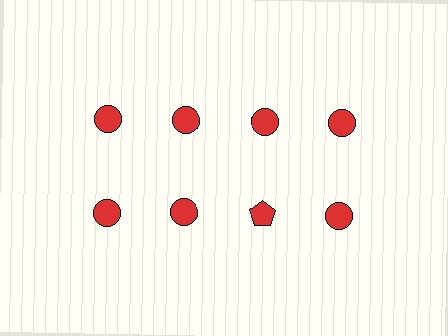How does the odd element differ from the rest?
It has a different shape: pentagon instead of circle.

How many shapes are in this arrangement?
There are 8 shapes arranged in a grid pattern.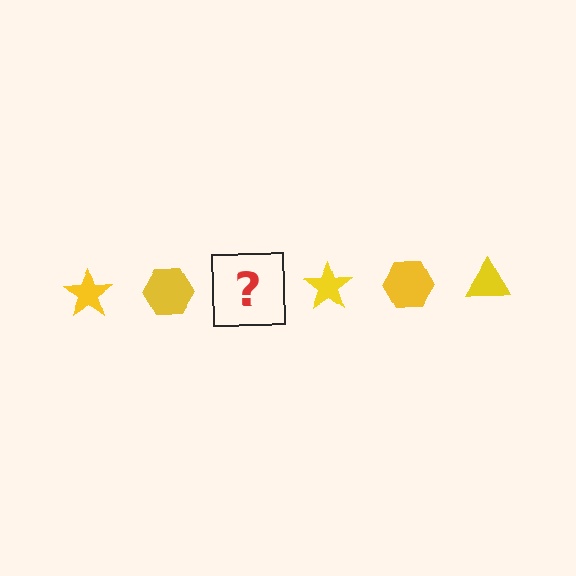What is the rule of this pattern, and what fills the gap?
The rule is that the pattern cycles through star, hexagon, triangle shapes in yellow. The gap should be filled with a yellow triangle.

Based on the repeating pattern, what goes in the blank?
The blank should be a yellow triangle.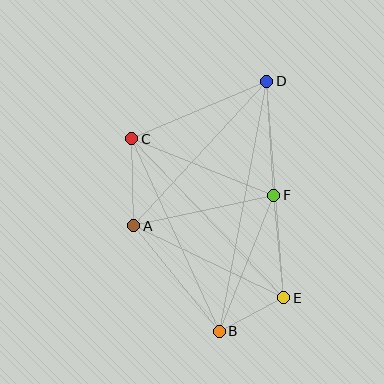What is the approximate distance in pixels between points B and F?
The distance between B and F is approximately 146 pixels.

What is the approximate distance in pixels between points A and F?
The distance between A and F is approximately 143 pixels.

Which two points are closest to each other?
Points B and E are closest to each other.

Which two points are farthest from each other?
Points B and D are farthest from each other.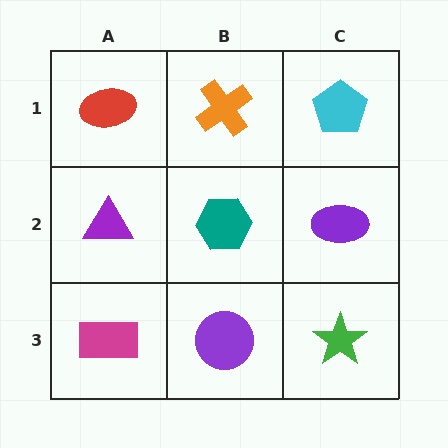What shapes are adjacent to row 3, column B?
A teal hexagon (row 2, column B), a magenta rectangle (row 3, column A), a green star (row 3, column C).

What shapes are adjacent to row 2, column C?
A cyan pentagon (row 1, column C), a green star (row 3, column C), a teal hexagon (row 2, column B).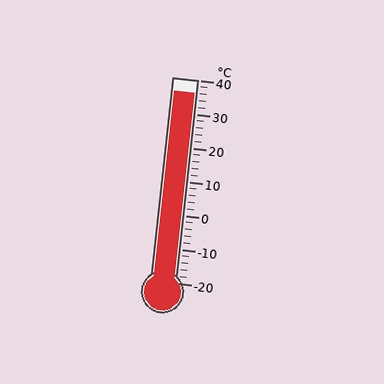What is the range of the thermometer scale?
The thermometer scale ranges from -20°C to 40°C.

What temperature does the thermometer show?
The thermometer shows approximately 36°C.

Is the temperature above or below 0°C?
The temperature is above 0°C.